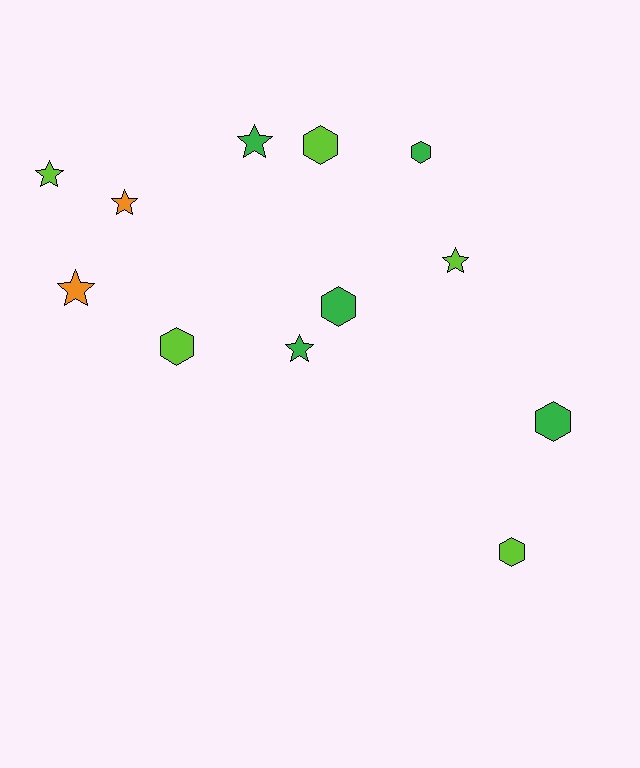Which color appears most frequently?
Lime, with 5 objects.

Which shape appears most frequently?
Star, with 6 objects.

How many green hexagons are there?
There are 3 green hexagons.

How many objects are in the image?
There are 12 objects.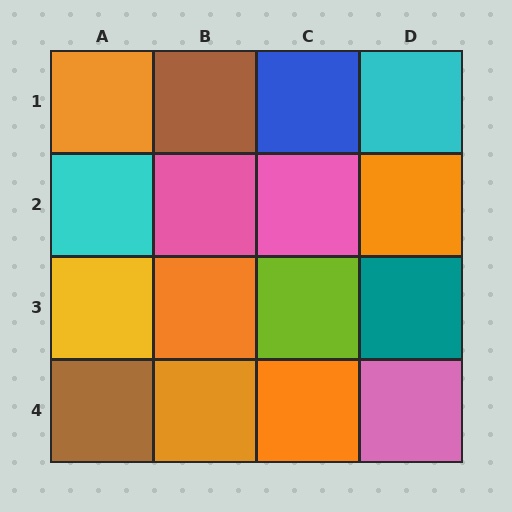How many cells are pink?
3 cells are pink.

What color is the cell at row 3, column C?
Lime.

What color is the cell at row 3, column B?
Orange.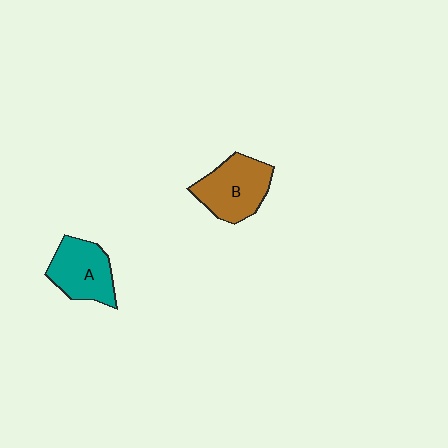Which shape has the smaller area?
Shape A (teal).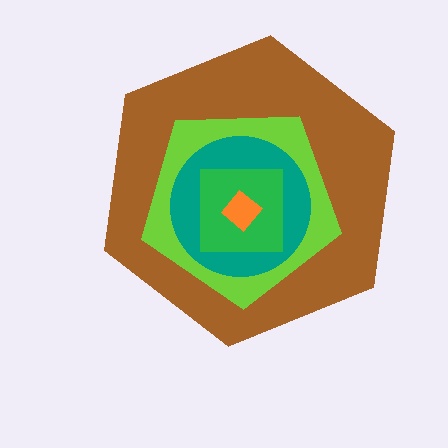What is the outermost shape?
The brown hexagon.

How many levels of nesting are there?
5.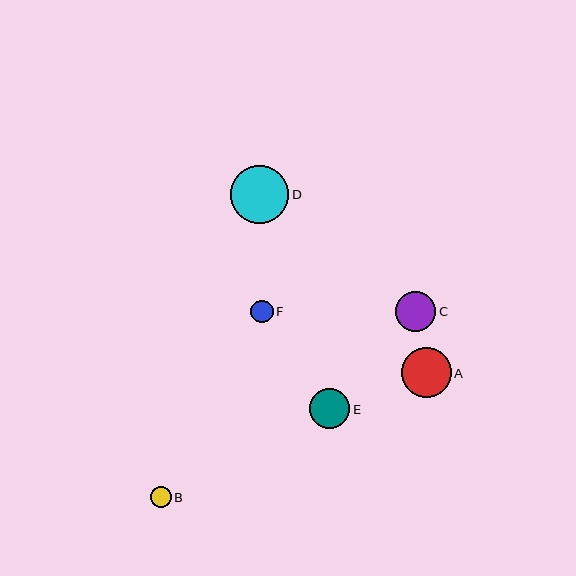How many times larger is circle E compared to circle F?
Circle E is approximately 1.8 times the size of circle F.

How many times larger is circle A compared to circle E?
Circle A is approximately 1.2 times the size of circle E.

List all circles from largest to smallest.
From largest to smallest: D, A, E, C, F, B.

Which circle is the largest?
Circle D is the largest with a size of approximately 58 pixels.